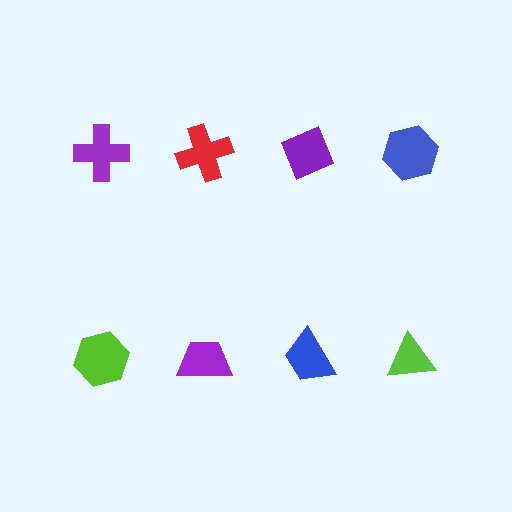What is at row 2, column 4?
A lime triangle.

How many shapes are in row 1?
4 shapes.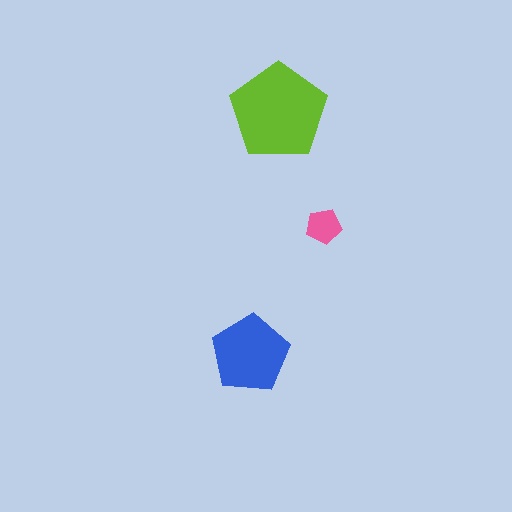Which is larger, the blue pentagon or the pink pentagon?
The blue one.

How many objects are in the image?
There are 3 objects in the image.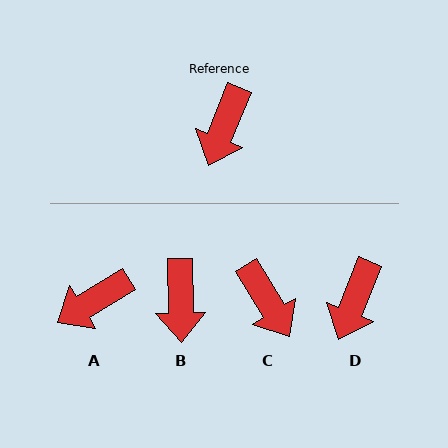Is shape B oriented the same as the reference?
No, it is off by about 23 degrees.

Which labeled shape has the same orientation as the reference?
D.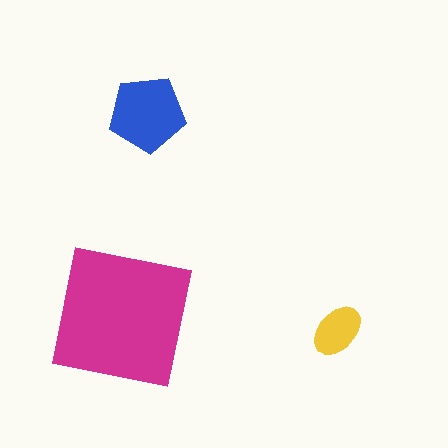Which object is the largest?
The magenta square.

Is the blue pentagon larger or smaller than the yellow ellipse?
Larger.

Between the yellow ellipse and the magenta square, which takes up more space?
The magenta square.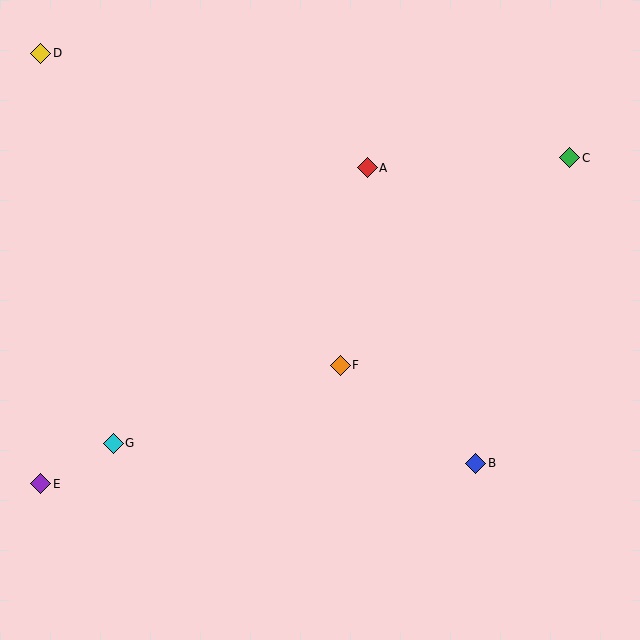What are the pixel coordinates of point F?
Point F is at (340, 365).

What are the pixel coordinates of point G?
Point G is at (113, 443).